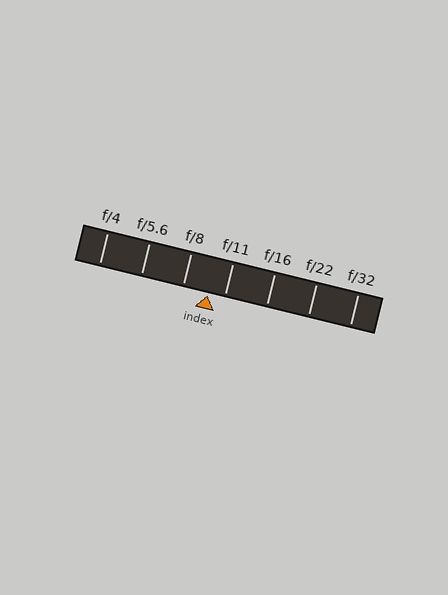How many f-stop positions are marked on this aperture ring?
There are 7 f-stop positions marked.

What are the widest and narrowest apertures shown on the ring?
The widest aperture shown is f/4 and the narrowest is f/32.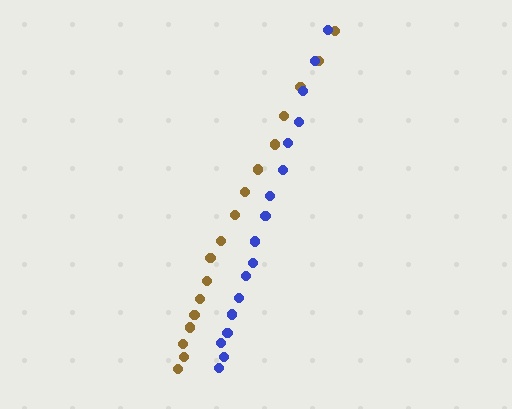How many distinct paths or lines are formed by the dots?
There are 2 distinct paths.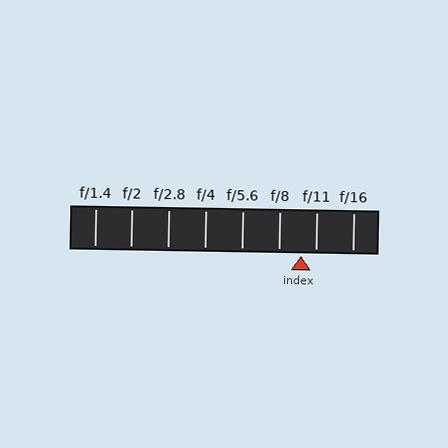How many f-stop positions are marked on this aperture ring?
There are 8 f-stop positions marked.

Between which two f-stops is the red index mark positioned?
The index mark is between f/8 and f/11.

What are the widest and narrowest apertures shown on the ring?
The widest aperture shown is f/1.4 and the narrowest is f/16.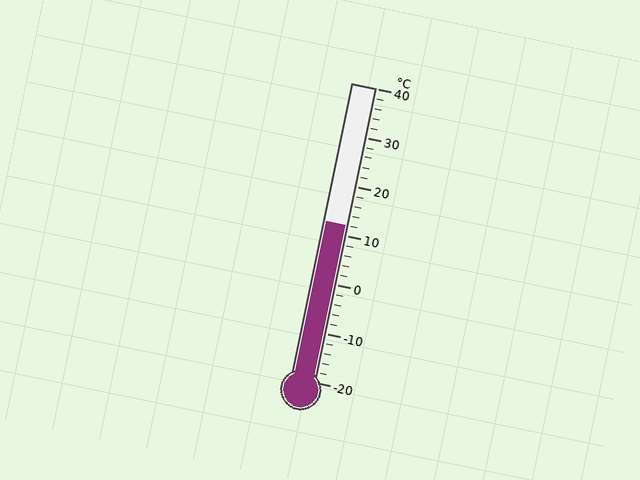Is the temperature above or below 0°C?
The temperature is above 0°C.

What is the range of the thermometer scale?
The thermometer scale ranges from -20°C to 40°C.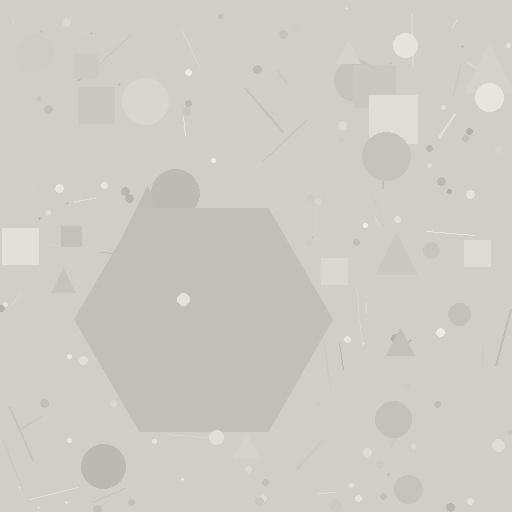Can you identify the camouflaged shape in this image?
The camouflaged shape is a hexagon.